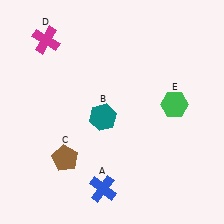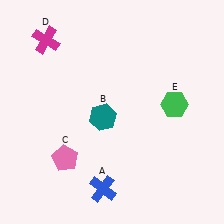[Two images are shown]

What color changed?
The pentagon (C) changed from brown in Image 1 to pink in Image 2.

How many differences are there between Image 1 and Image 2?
There is 1 difference between the two images.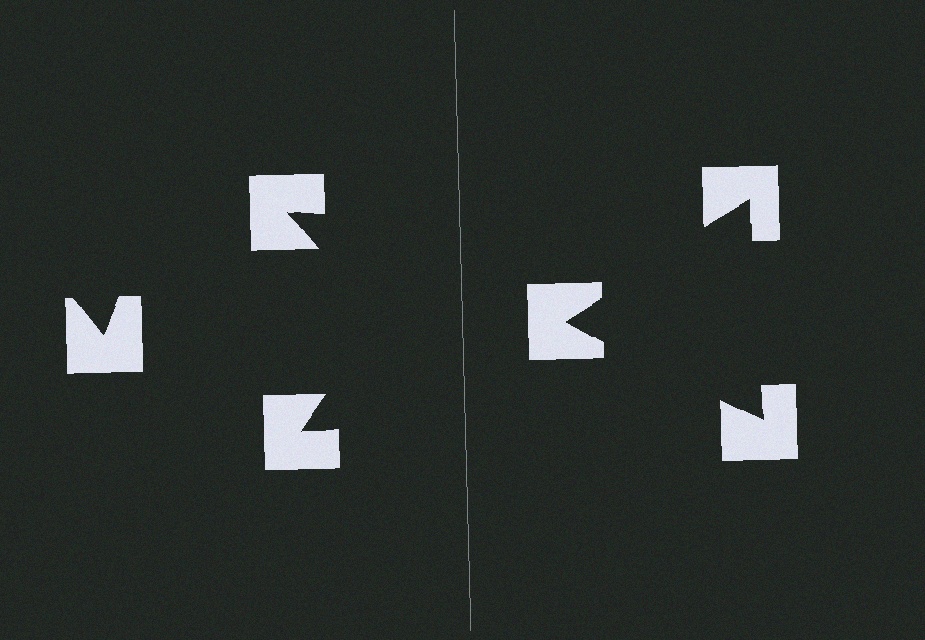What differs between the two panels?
The notched squares are positioned identically on both sides; only the wedge orientations differ. On the right they align to a triangle; on the left they are misaligned.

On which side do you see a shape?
An illusory triangle appears on the right side. On the left side the wedge cuts are rotated, so no coherent shape forms.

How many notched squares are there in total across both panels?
6 — 3 on each side.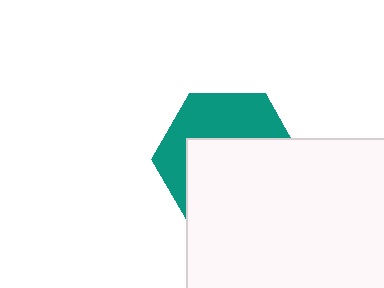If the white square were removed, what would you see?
You would see the complete teal hexagon.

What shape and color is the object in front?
The object in front is a white square.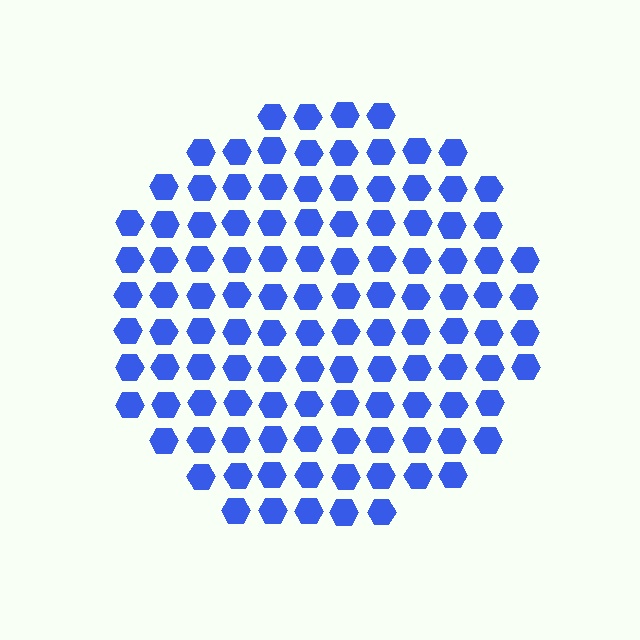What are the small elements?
The small elements are hexagons.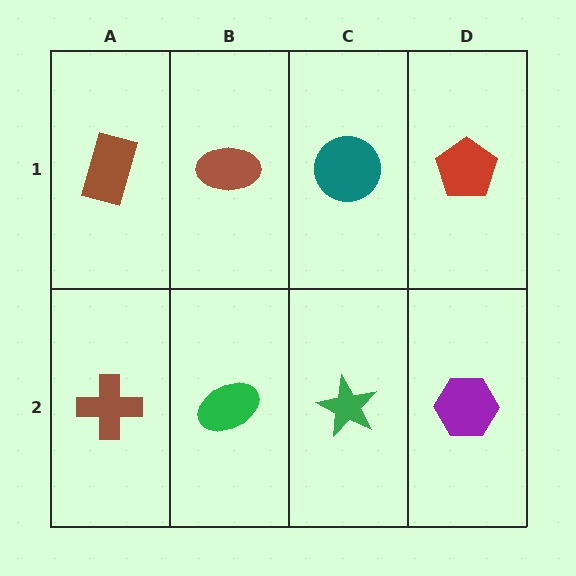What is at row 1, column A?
A brown rectangle.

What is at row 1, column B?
A brown ellipse.